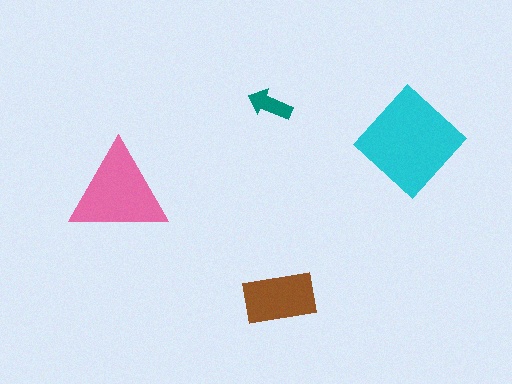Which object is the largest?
The cyan diamond.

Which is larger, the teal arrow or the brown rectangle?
The brown rectangle.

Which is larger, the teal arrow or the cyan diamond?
The cyan diamond.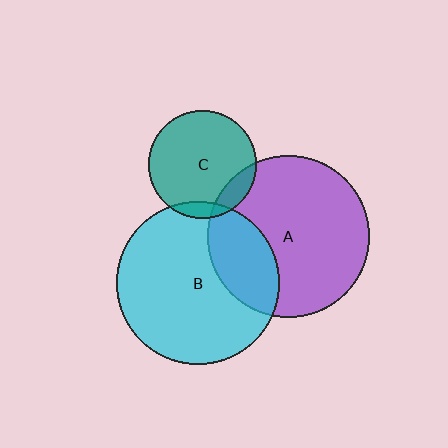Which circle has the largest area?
Circle B (cyan).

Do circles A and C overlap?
Yes.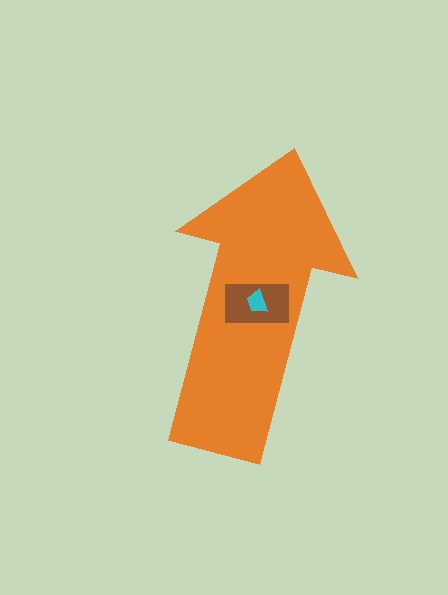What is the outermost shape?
The orange arrow.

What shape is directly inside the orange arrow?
The brown rectangle.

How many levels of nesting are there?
3.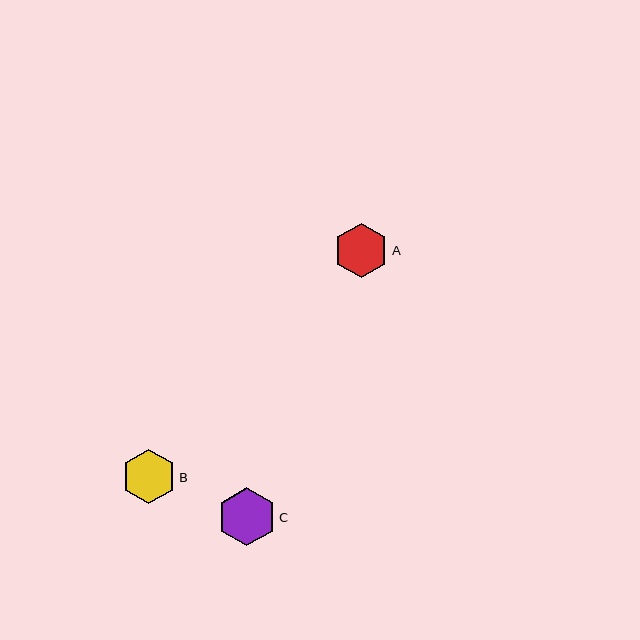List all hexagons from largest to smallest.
From largest to smallest: C, A, B.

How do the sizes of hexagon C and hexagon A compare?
Hexagon C and hexagon A are approximately the same size.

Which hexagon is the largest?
Hexagon C is the largest with a size of approximately 58 pixels.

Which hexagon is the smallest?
Hexagon B is the smallest with a size of approximately 54 pixels.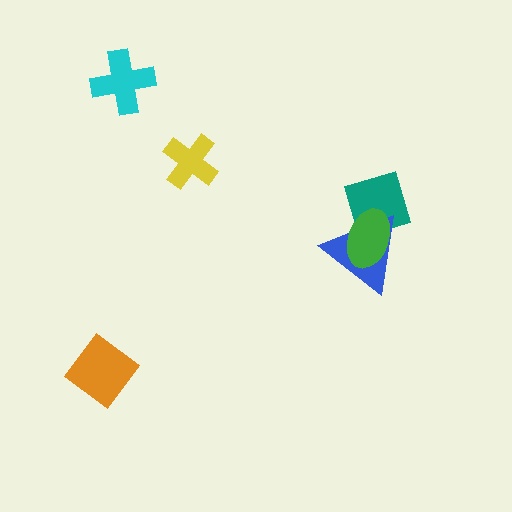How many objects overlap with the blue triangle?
2 objects overlap with the blue triangle.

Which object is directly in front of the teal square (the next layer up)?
The blue triangle is directly in front of the teal square.